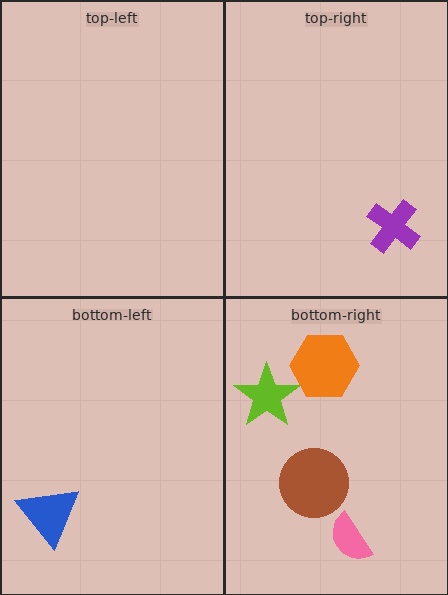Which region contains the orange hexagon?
The bottom-right region.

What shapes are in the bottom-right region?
The orange hexagon, the lime star, the brown circle, the pink semicircle.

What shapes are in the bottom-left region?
The blue triangle.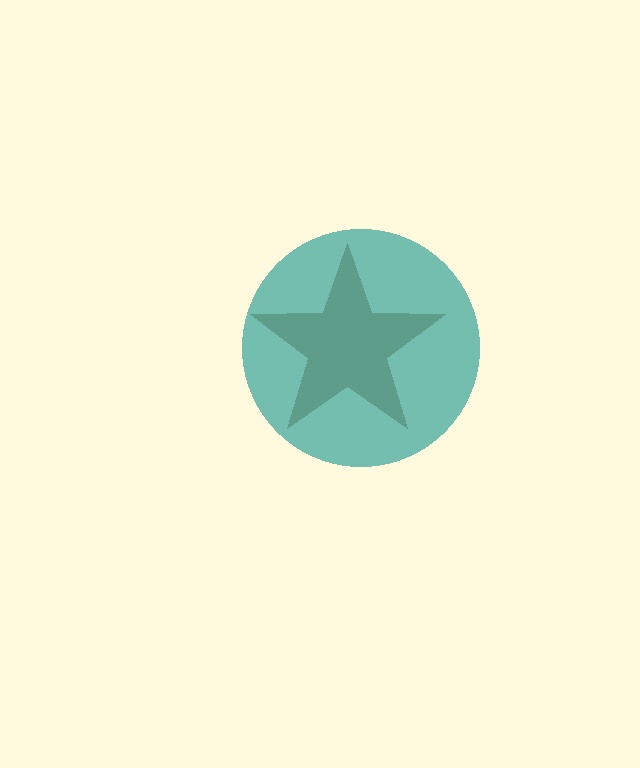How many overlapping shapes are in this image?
There are 2 overlapping shapes in the image.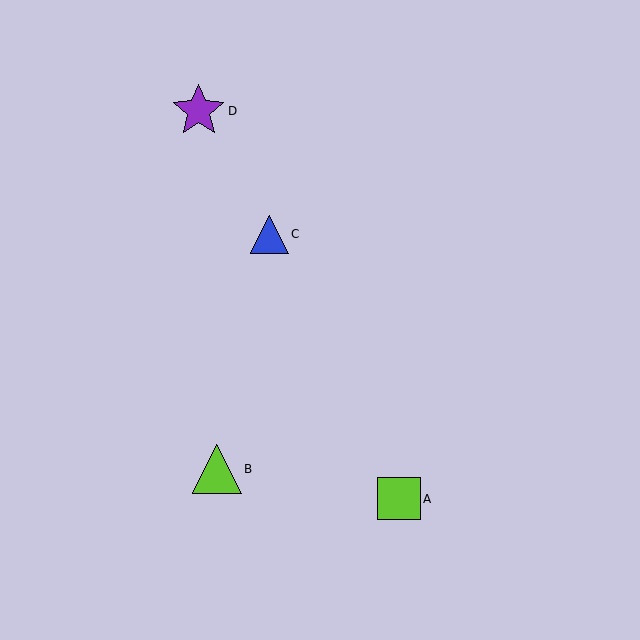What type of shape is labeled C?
Shape C is a blue triangle.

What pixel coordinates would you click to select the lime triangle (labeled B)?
Click at (217, 469) to select the lime triangle B.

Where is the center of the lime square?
The center of the lime square is at (399, 499).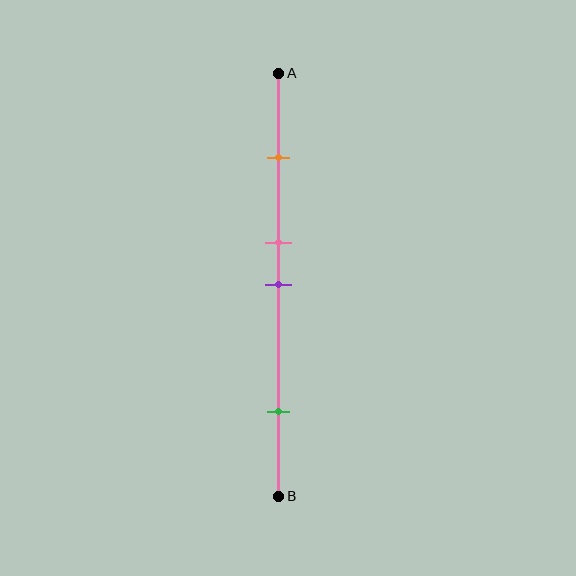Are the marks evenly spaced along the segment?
No, the marks are not evenly spaced.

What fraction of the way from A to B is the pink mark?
The pink mark is approximately 40% (0.4) of the way from A to B.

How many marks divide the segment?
There are 4 marks dividing the segment.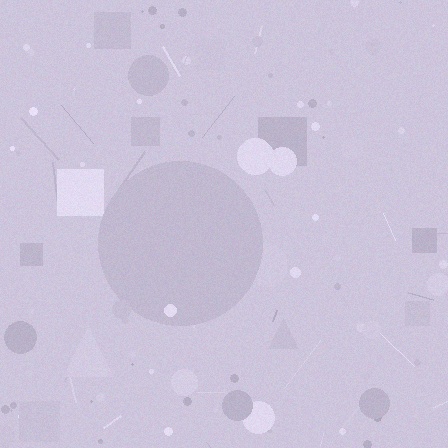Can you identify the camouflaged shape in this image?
The camouflaged shape is a circle.